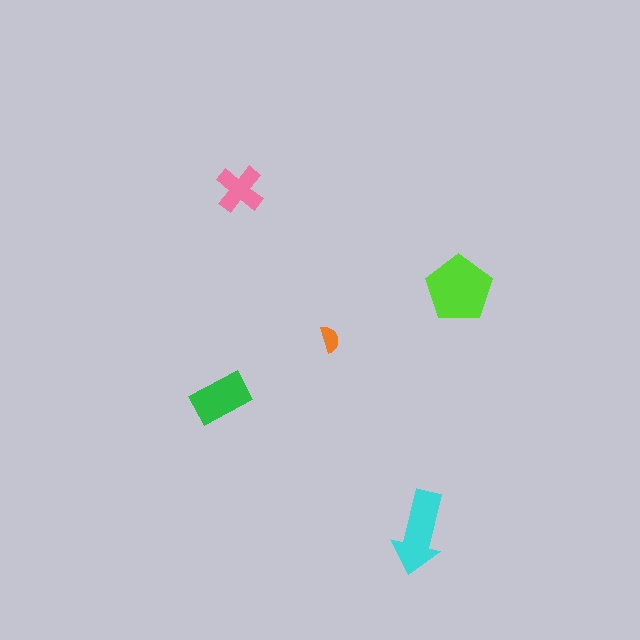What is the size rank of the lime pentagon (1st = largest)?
1st.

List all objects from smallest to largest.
The orange semicircle, the pink cross, the green rectangle, the cyan arrow, the lime pentagon.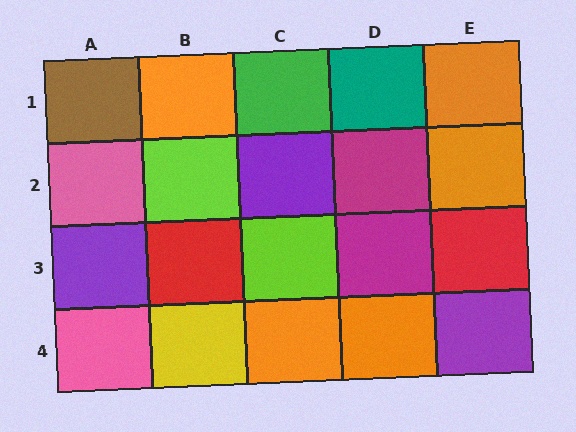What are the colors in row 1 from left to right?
Brown, orange, green, teal, orange.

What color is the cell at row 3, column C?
Lime.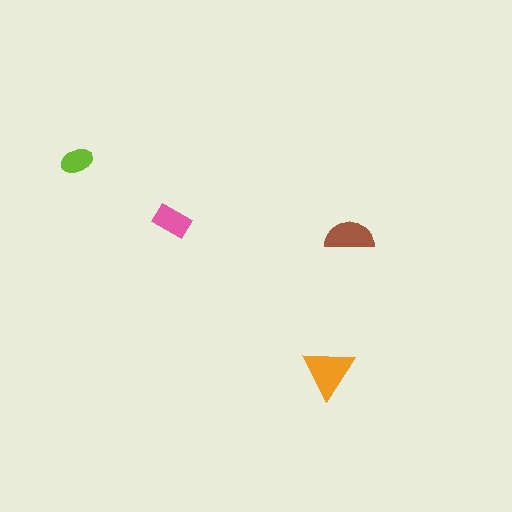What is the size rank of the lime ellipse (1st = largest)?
4th.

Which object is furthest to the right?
The brown semicircle is rightmost.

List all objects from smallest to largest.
The lime ellipse, the pink rectangle, the brown semicircle, the orange triangle.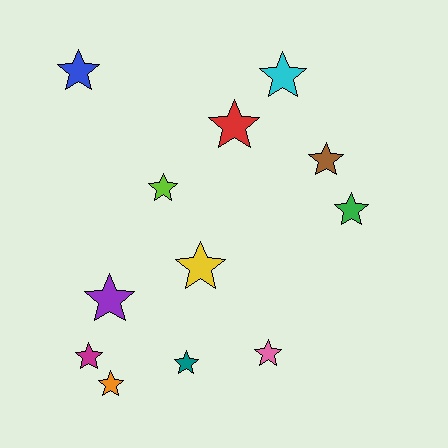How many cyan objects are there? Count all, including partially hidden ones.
There is 1 cyan object.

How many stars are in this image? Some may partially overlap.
There are 12 stars.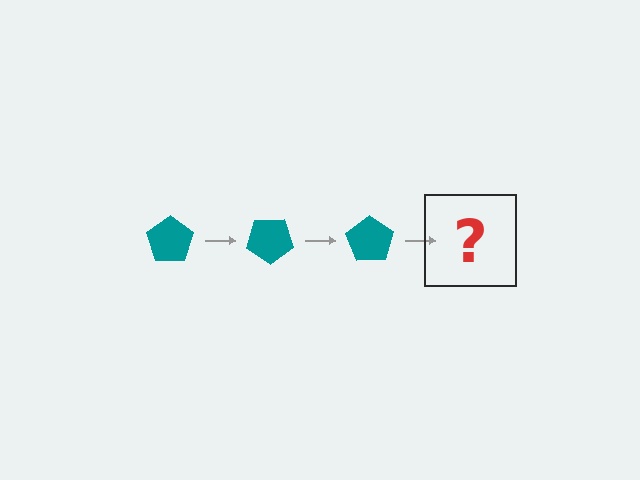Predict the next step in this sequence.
The next step is a teal pentagon rotated 105 degrees.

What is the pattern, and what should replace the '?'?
The pattern is that the pentagon rotates 35 degrees each step. The '?' should be a teal pentagon rotated 105 degrees.